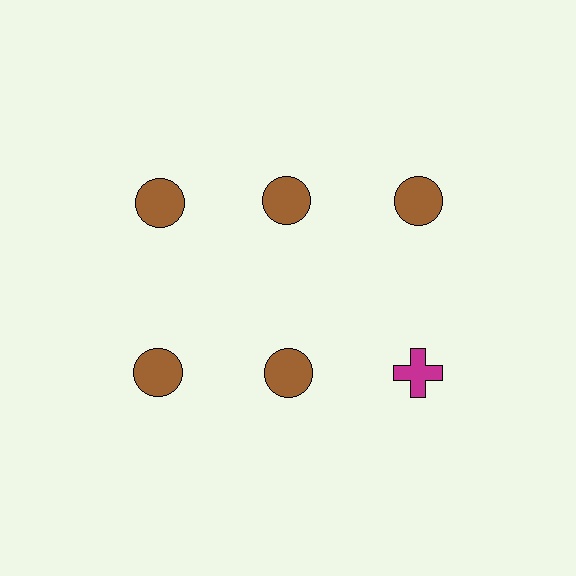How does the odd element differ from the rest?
It differs in both color (magenta instead of brown) and shape (cross instead of circle).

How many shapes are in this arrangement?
There are 6 shapes arranged in a grid pattern.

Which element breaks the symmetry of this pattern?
The magenta cross in the second row, center column breaks the symmetry. All other shapes are brown circles.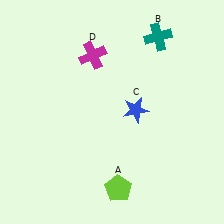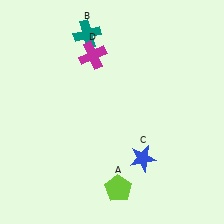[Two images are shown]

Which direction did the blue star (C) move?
The blue star (C) moved down.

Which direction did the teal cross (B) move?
The teal cross (B) moved left.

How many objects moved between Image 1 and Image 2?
2 objects moved between the two images.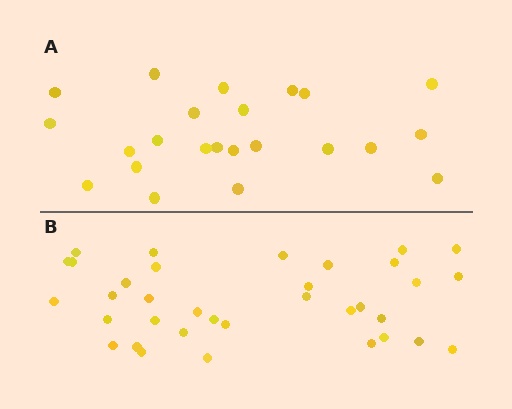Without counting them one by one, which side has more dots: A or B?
Region B (the bottom region) has more dots.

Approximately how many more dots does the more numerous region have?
Region B has roughly 12 or so more dots than region A.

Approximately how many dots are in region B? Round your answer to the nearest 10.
About 40 dots. (The exact count is 35, which rounds to 40.)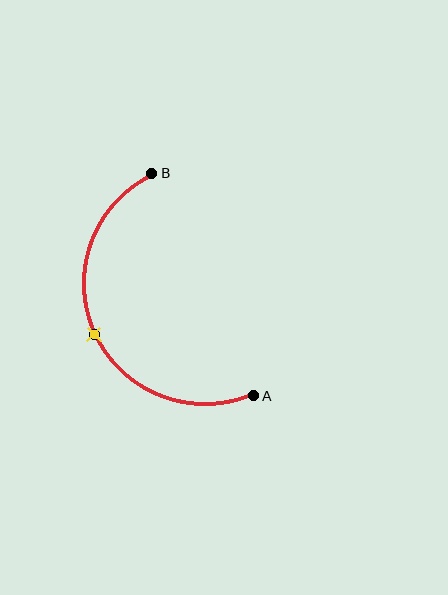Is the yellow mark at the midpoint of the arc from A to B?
Yes. The yellow mark lies on the arc at equal arc-length from both A and B — it is the arc midpoint.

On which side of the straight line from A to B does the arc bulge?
The arc bulges to the left of the straight line connecting A and B.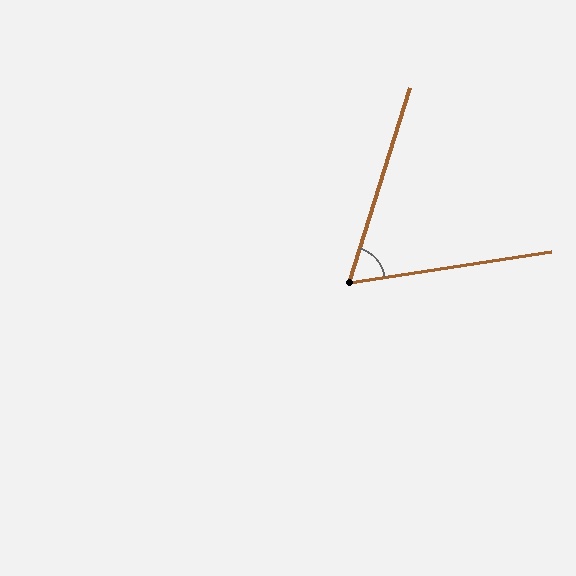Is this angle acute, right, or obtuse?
It is acute.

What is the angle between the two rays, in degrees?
Approximately 64 degrees.